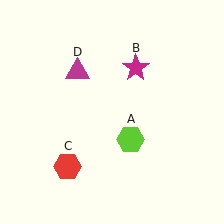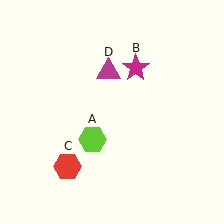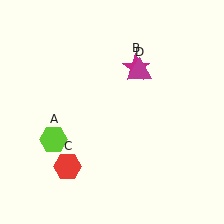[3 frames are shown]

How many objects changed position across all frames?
2 objects changed position: lime hexagon (object A), magenta triangle (object D).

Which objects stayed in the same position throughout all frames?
Magenta star (object B) and red hexagon (object C) remained stationary.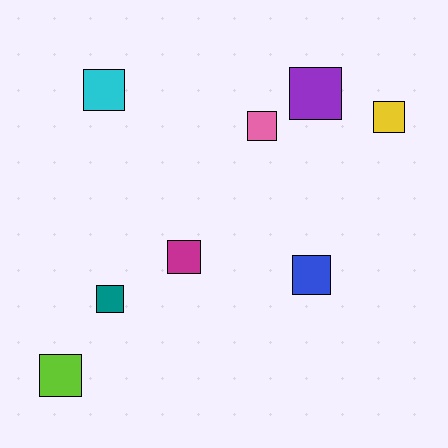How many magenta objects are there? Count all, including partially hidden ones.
There is 1 magenta object.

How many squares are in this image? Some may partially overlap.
There are 8 squares.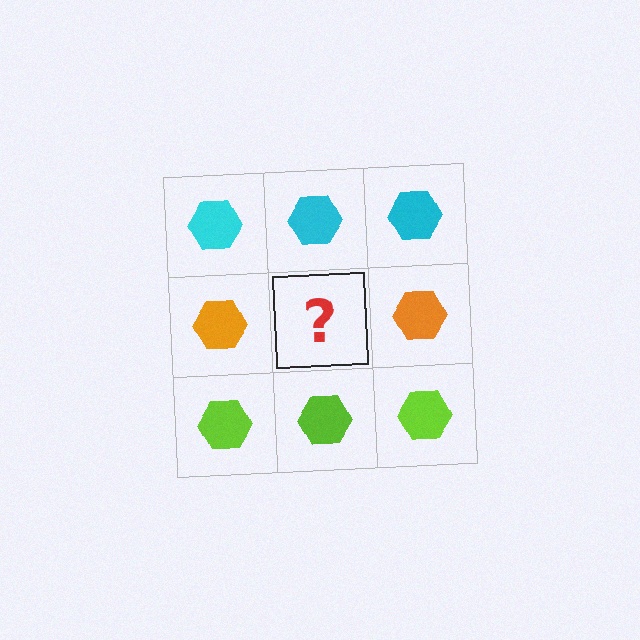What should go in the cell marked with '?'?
The missing cell should contain an orange hexagon.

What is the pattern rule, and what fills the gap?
The rule is that each row has a consistent color. The gap should be filled with an orange hexagon.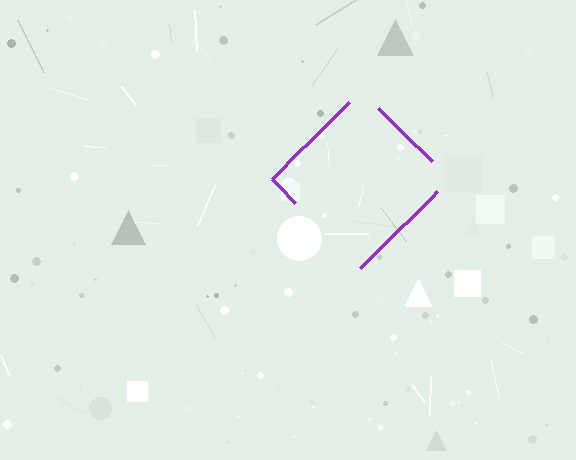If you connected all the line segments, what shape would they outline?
They would outline a diamond.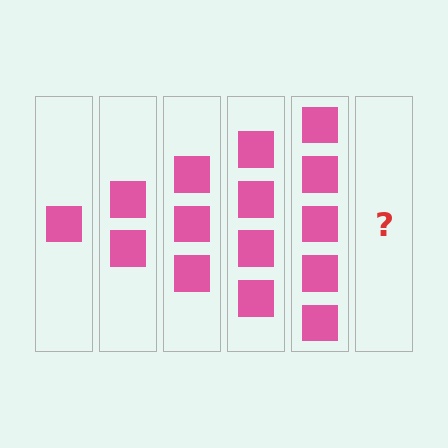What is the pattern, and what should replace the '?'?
The pattern is that each step adds one more square. The '?' should be 6 squares.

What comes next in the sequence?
The next element should be 6 squares.